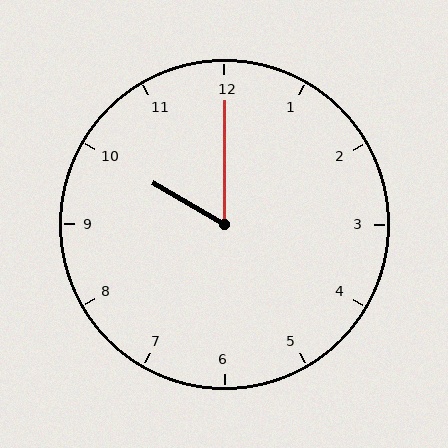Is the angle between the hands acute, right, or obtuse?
It is acute.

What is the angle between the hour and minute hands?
Approximately 60 degrees.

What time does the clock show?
10:00.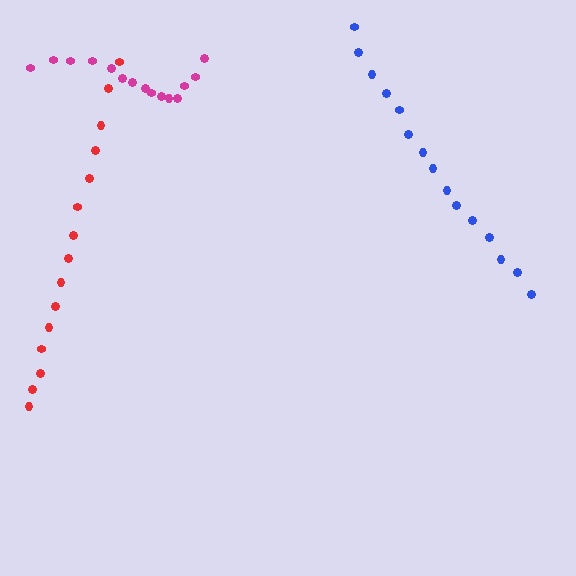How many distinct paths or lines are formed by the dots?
There are 3 distinct paths.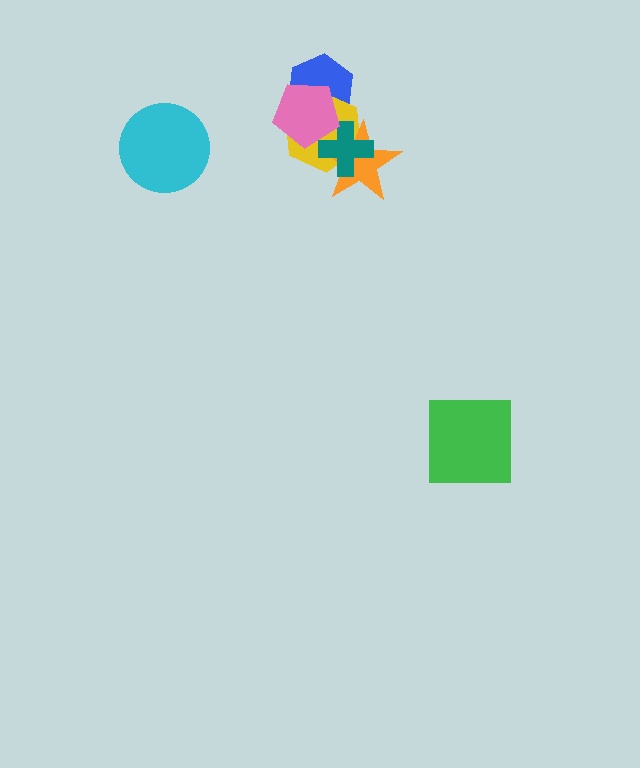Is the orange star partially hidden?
Yes, it is partially covered by another shape.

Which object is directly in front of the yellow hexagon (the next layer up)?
The orange star is directly in front of the yellow hexagon.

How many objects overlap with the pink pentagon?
3 objects overlap with the pink pentagon.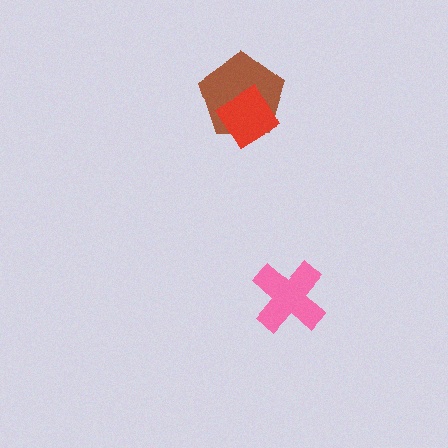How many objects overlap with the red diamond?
1 object overlaps with the red diamond.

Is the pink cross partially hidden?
No, no other shape covers it.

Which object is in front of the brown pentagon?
The red diamond is in front of the brown pentagon.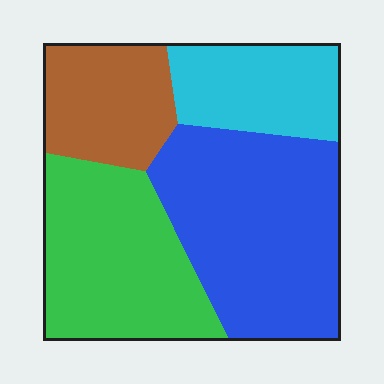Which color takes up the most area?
Blue, at roughly 35%.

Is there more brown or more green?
Green.